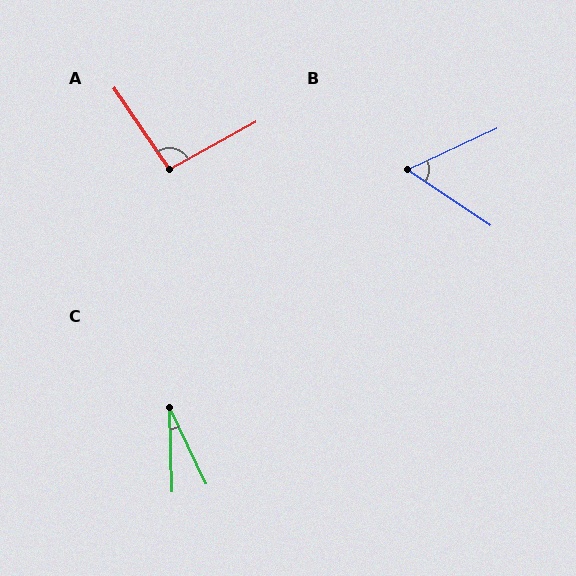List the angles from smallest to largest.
C (24°), B (59°), A (96°).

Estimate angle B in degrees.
Approximately 59 degrees.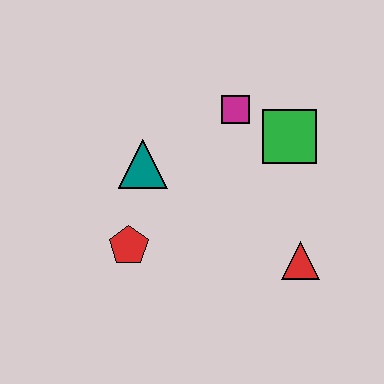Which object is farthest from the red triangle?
The teal triangle is farthest from the red triangle.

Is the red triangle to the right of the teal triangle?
Yes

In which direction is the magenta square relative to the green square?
The magenta square is to the left of the green square.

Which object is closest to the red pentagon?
The teal triangle is closest to the red pentagon.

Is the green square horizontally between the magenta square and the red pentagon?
No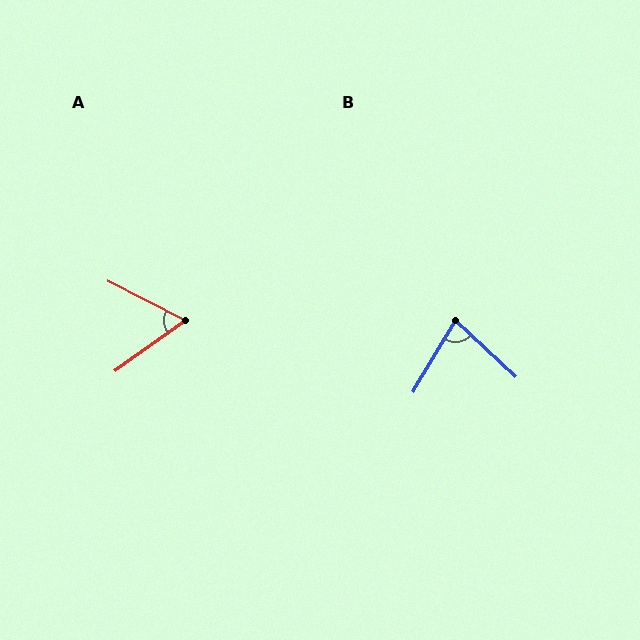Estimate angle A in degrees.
Approximately 62 degrees.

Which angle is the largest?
B, at approximately 78 degrees.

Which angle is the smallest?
A, at approximately 62 degrees.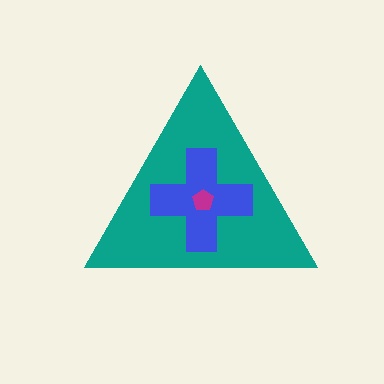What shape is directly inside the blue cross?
The magenta pentagon.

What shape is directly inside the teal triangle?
The blue cross.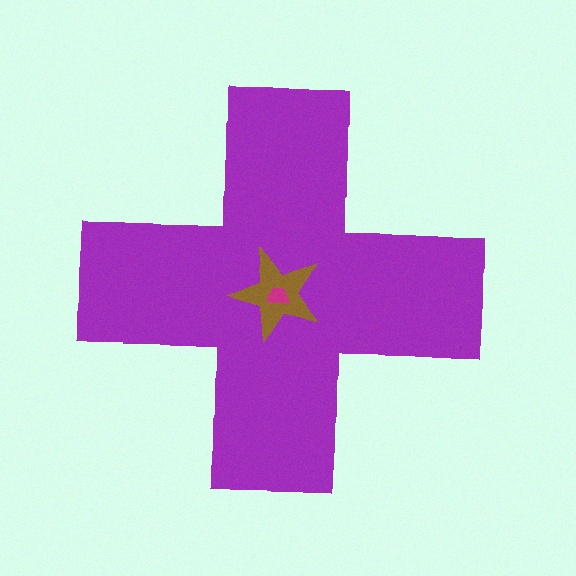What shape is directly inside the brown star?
The magenta trapezoid.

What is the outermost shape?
The purple cross.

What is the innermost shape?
The magenta trapezoid.